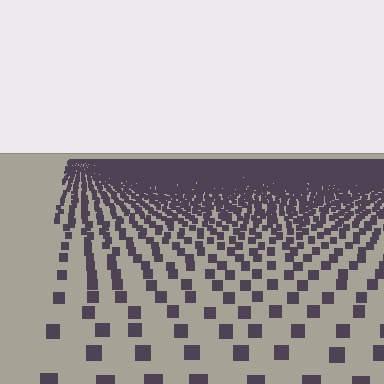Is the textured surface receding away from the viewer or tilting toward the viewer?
The surface is receding away from the viewer. Texture elements get smaller and denser toward the top.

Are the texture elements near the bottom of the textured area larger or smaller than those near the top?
Larger. Near the bottom, elements are closer to the viewer and appear at a bigger on-screen size.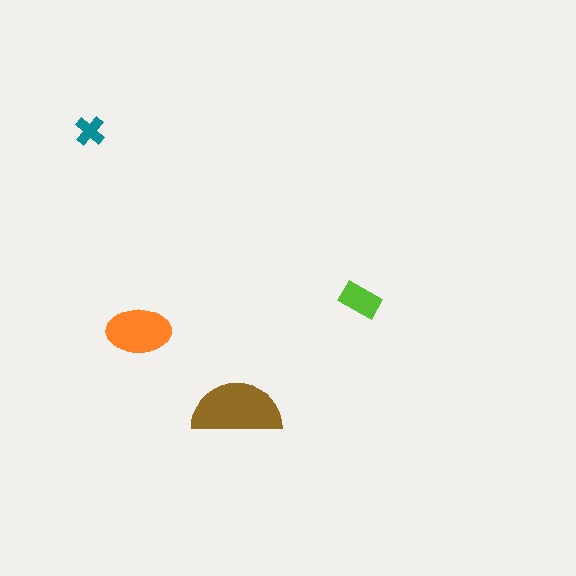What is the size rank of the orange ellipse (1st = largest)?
2nd.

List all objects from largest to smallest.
The brown semicircle, the orange ellipse, the lime rectangle, the teal cross.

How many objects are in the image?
There are 4 objects in the image.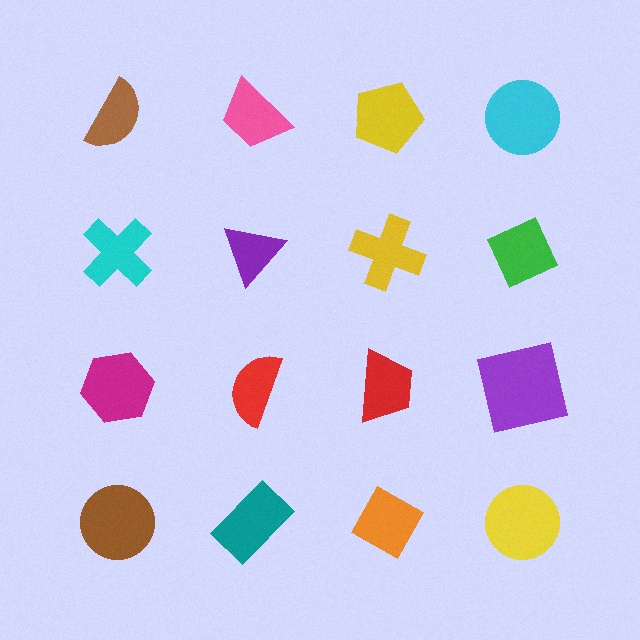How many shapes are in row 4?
4 shapes.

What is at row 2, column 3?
A yellow cross.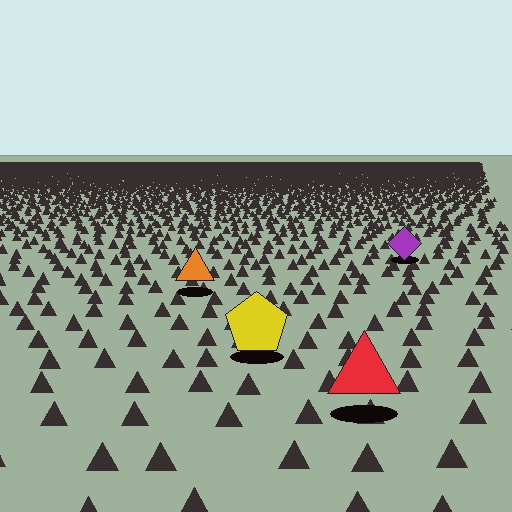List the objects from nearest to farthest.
From nearest to farthest: the red triangle, the yellow pentagon, the orange triangle, the purple diamond.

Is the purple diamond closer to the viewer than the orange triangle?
No. The orange triangle is closer — you can tell from the texture gradient: the ground texture is coarser near it.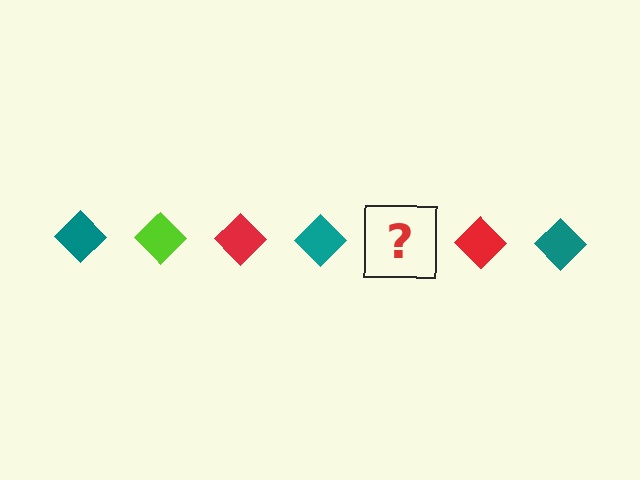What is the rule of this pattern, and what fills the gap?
The rule is that the pattern cycles through teal, lime, red diamonds. The gap should be filled with a lime diamond.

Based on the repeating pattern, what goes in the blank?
The blank should be a lime diamond.